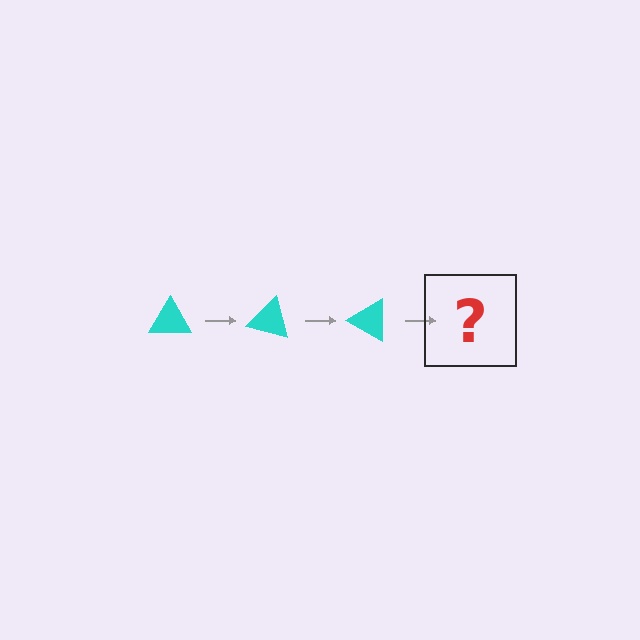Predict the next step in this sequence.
The next step is a cyan triangle rotated 45 degrees.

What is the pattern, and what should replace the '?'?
The pattern is that the triangle rotates 15 degrees each step. The '?' should be a cyan triangle rotated 45 degrees.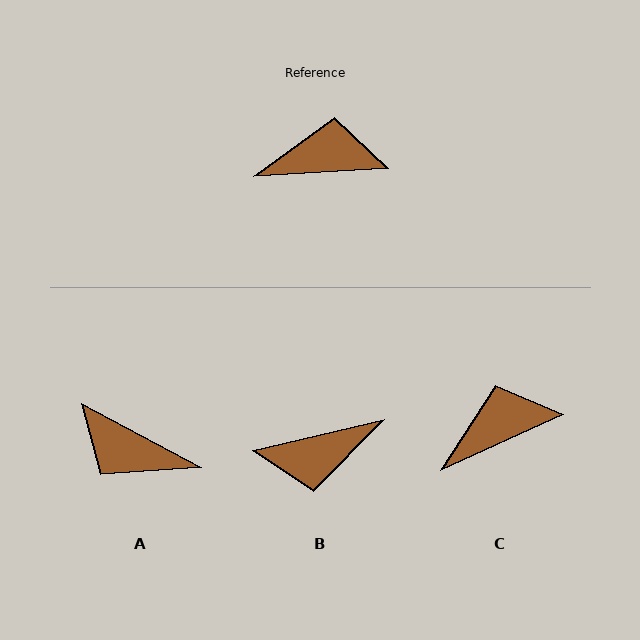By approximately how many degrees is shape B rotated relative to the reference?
Approximately 170 degrees clockwise.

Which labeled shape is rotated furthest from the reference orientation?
B, about 170 degrees away.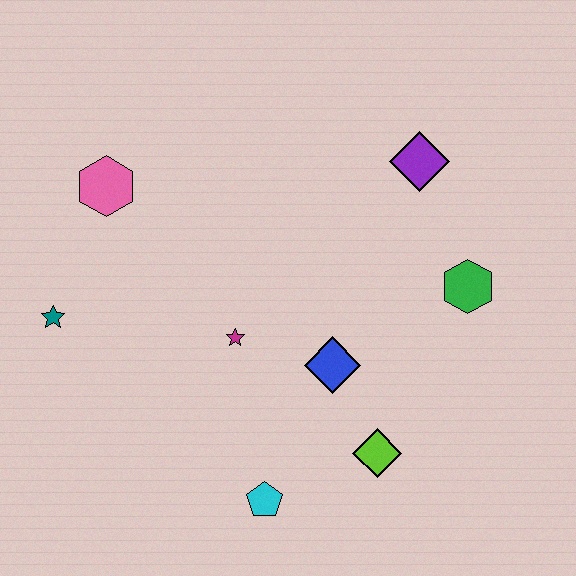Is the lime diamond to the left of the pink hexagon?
No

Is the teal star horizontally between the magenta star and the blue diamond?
No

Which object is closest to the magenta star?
The blue diamond is closest to the magenta star.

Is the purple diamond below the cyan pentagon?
No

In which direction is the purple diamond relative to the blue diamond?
The purple diamond is above the blue diamond.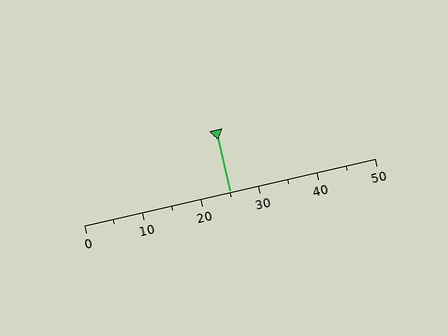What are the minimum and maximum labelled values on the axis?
The axis runs from 0 to 50.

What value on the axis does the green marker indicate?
The marker indicates approximately 25.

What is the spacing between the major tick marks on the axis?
The major ticks are spaced 10 apart.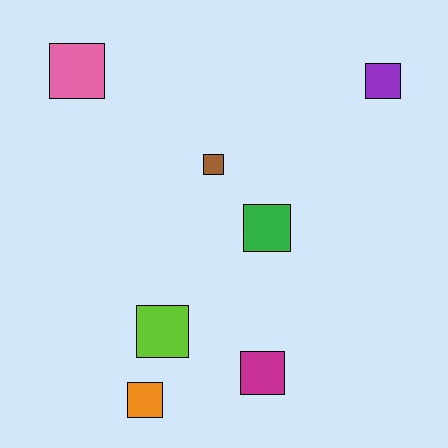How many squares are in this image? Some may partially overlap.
There are 7 squares.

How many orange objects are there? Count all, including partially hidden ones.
There is 1 orange object.